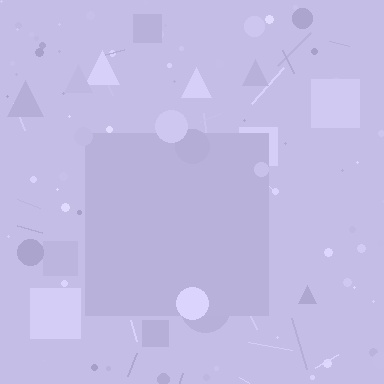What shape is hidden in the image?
A square is hidden in the image.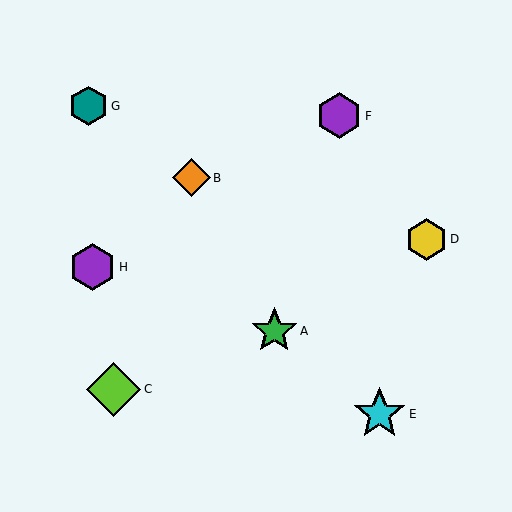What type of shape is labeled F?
Shape F is a purple hexagon.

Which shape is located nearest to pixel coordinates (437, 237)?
The yellow hexagon (labeled D) at (426, 239) is nearest to that location.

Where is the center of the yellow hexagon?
The center of the yellow hexagon is at (426, 239).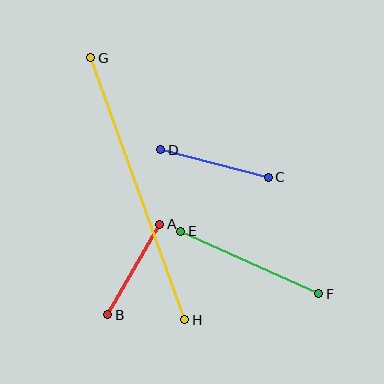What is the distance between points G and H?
The distance is approximately 279 pixels.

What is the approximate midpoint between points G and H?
The midpoint is at approximately (138, 189) pixels.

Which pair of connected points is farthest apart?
Points G and H are farthest apart.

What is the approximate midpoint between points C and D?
The midpoint is at approximately (215, 164) pixels.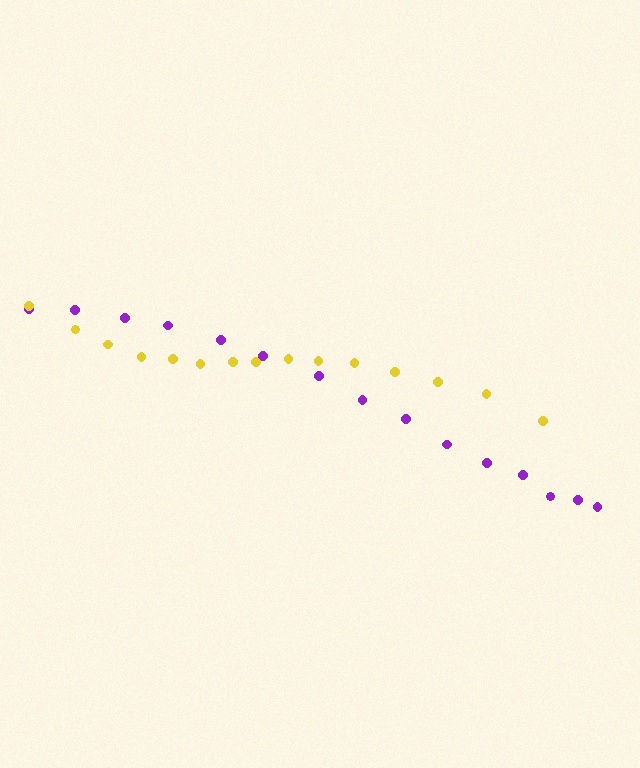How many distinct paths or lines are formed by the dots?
There are 2 distinct paths.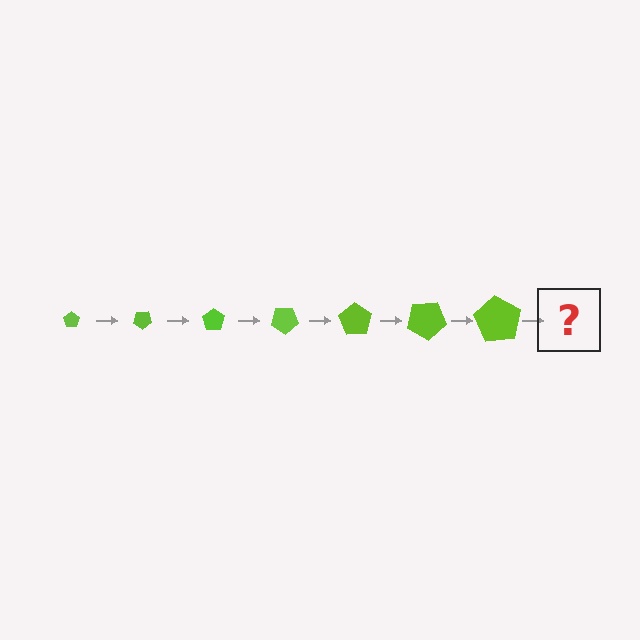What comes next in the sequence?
The next element should be a pentagon, larger than the previous one and rotated 245 degrees from the start.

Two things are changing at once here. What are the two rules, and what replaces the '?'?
The two rules are that the pentagon grows larger each step and it rotates 35 degrees each step. The '?' should be a pentagon, larger than the previous one and rotated 245 degrees from the start.